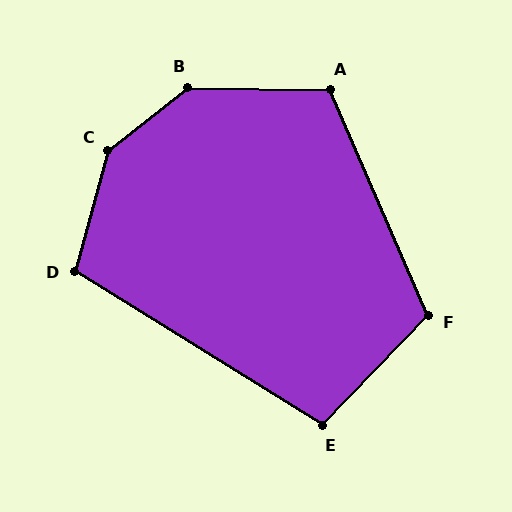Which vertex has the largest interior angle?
C, at approximately 144 degrees.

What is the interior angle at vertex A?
Approximately 114 degrees (obtuse).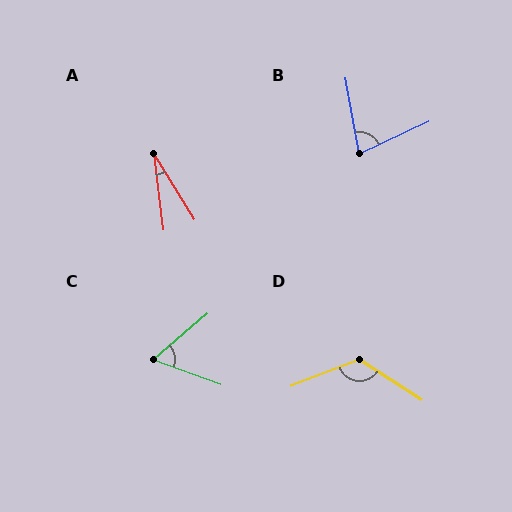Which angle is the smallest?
A, at approximately 25 degrees.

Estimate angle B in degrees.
Approximately 75 degrees.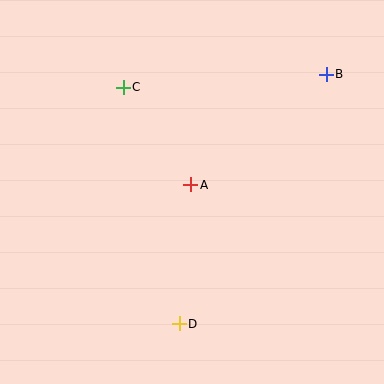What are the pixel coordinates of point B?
Point B is at (326, 74).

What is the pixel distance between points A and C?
The distance between A and C is 118 pixels.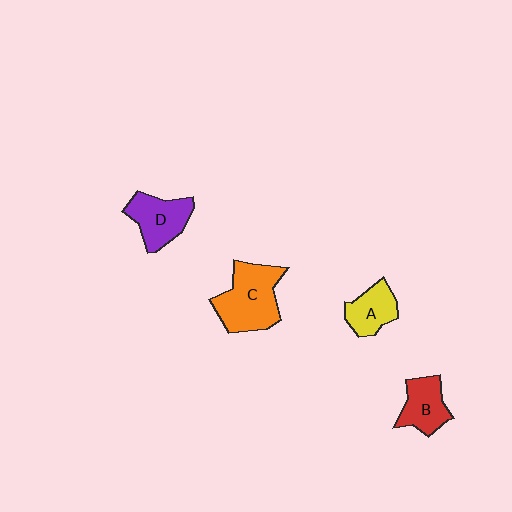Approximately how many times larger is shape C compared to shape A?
Approximately 1.8 times.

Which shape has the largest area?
Shape C (orange).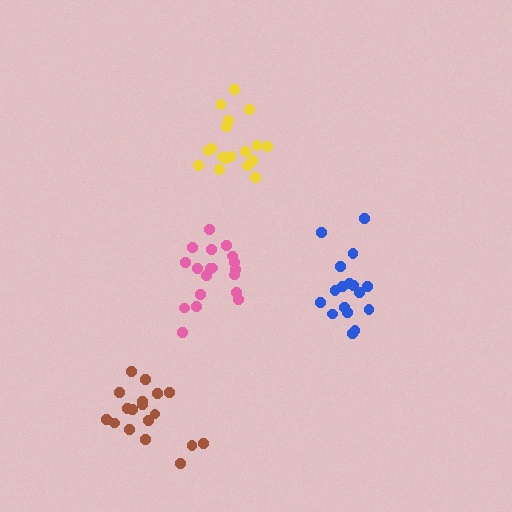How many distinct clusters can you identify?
There are 4 distinct clusters.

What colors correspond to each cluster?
The clusters are colored: yellow, brown, pink, blue.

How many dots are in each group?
Group 1: 18 dots, Group 2: 18 dots, Group 3: 19 dots, Group 4: 17 dots (72 total).